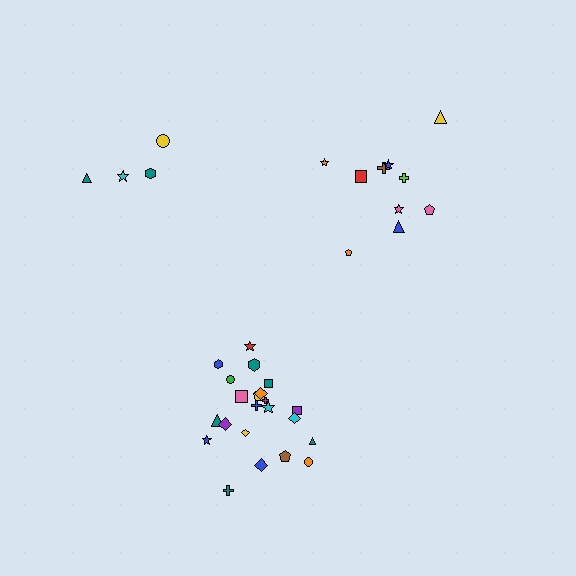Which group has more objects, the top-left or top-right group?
The top-right group.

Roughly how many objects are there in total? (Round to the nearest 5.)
Roughly 35 objects in total.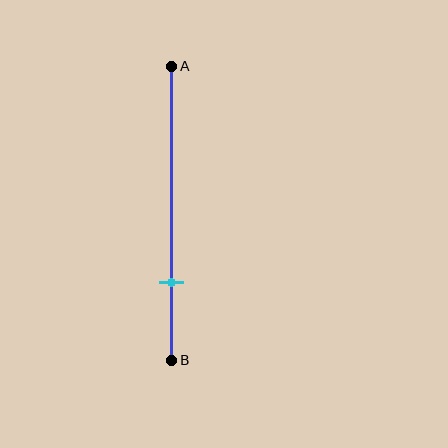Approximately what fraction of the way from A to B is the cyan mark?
The cyan mark is approximately 75% of the way from A to B.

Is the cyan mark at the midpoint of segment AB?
No, the mark is at about 75% from A, not at the 50% midpoint.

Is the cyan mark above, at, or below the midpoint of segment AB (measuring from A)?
The cyan mark is below the midpoint of segment AB.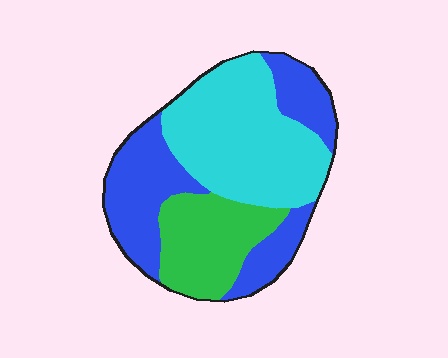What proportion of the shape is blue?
Blue takes up about three eighths (3/8) of the shape.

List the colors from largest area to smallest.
From largest to smallest: cyan, blue, green.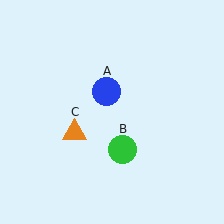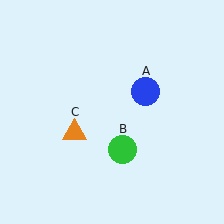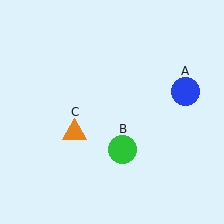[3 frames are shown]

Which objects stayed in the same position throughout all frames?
Green circle (object B) and orange triangle (object C) remained stationary.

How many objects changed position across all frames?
1 object changed position: blue circle (object A).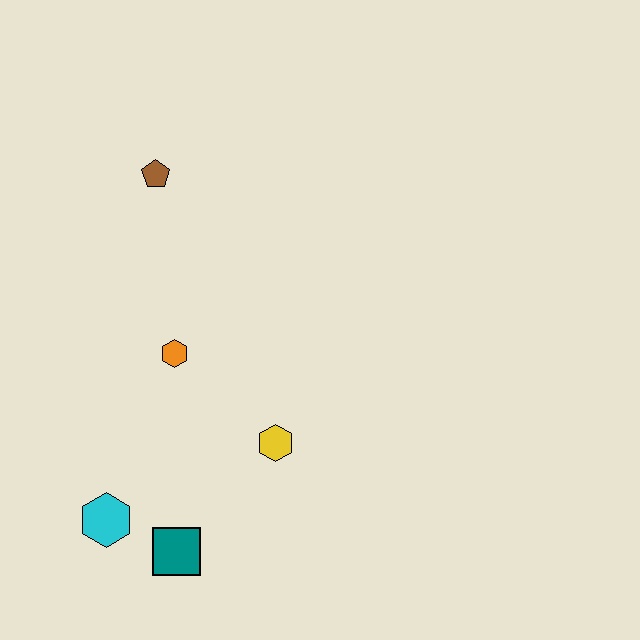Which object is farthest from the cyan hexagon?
The brown pentagon is farthest from the cyan hexagon.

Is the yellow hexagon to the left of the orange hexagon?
No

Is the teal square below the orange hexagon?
Yes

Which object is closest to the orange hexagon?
The yellow hexagon is closest to the orange hexagon.